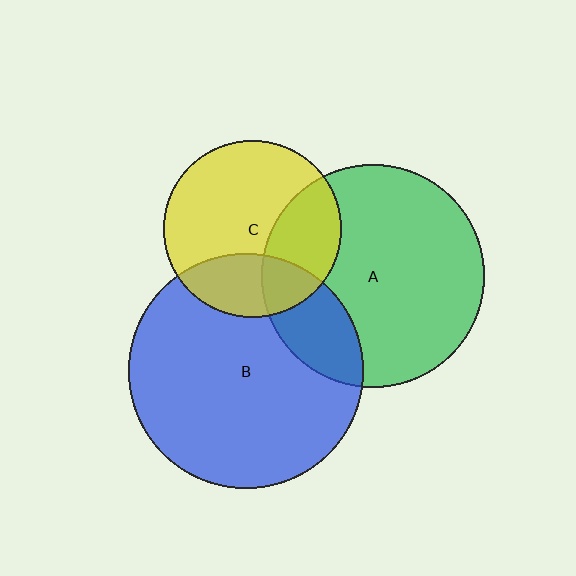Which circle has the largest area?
Circle B (blue).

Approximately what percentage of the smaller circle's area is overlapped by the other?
Approximately 25%.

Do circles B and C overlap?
Yes.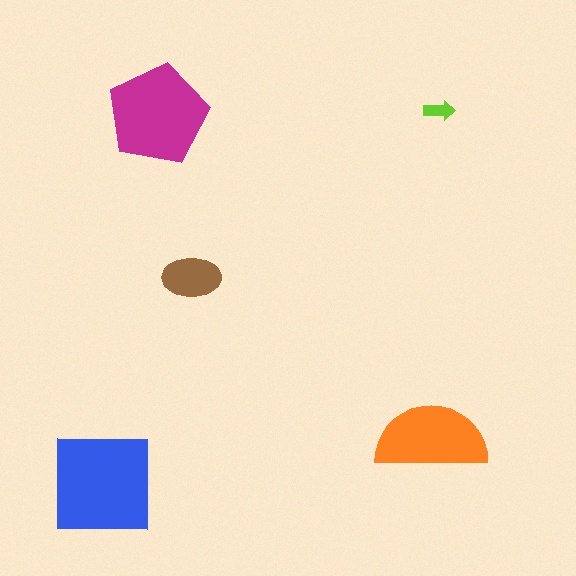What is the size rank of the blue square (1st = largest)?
1st.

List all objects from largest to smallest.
The blue square, the magenta pentagon, the orange semicircle, the brown ellipse, the lime arrow.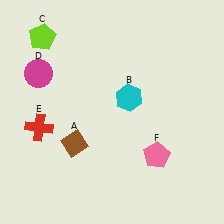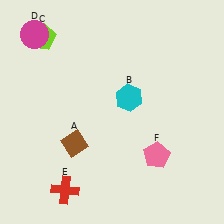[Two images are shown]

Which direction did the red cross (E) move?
The red cross (E) moved down.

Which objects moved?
The objects that moved are: the magenta circle (D), the red cross (E).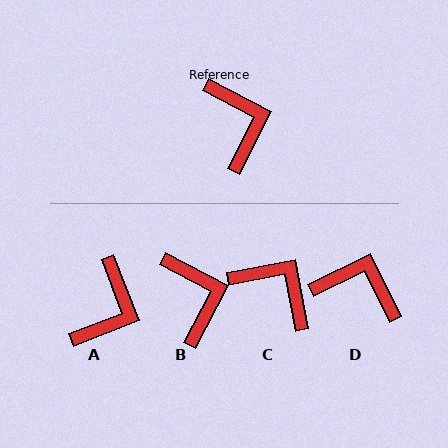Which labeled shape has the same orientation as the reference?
B.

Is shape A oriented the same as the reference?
No, it is off by about 41 degrees.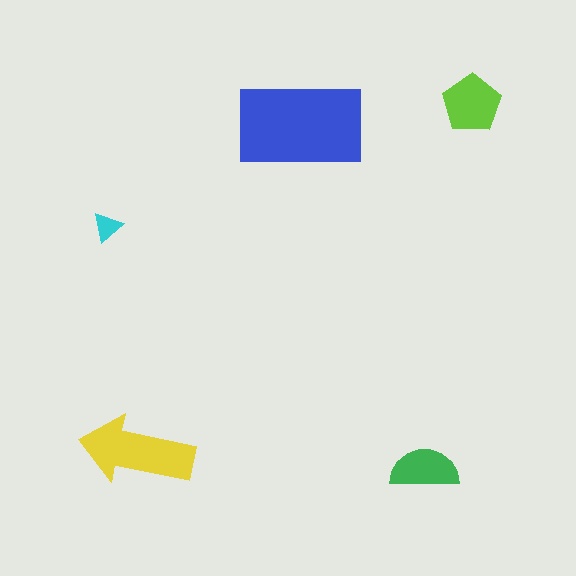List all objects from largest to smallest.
The blue rectangle, the yellow arrow, the lime pentagon, the green semicircle, the cyan triangle.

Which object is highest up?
The lime pentagon is topmost.